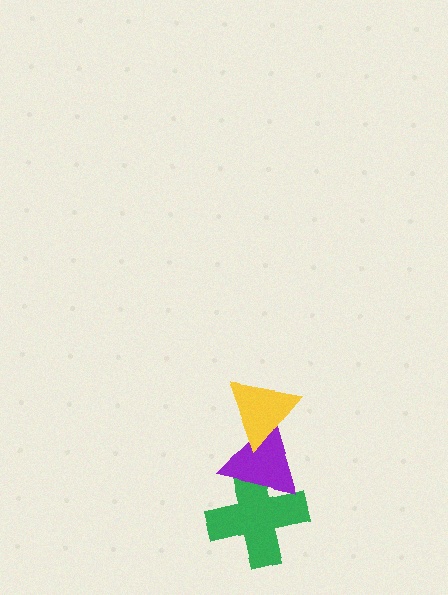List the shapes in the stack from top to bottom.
From top to bottom: the yellow triangle, the purple triangle, the green cross.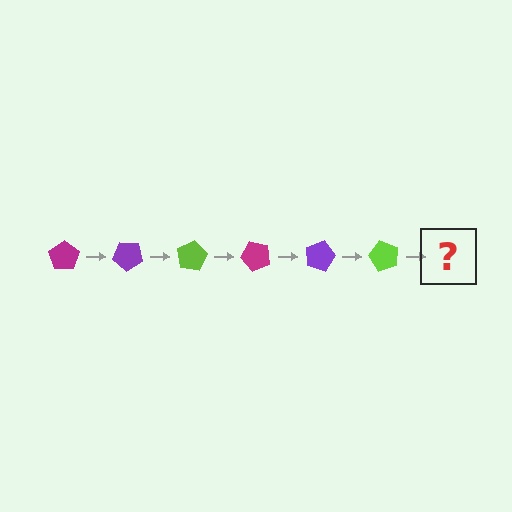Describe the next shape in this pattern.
It should be a magenta pentagon, rotated 240 degrees from the start.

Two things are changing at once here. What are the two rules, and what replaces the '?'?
The two rules are that it rotates 40 degrees each step and the color cycles through magenta, purple, and lime. The '?' should be a magenta pentagon, rotated 240 degrees from the start.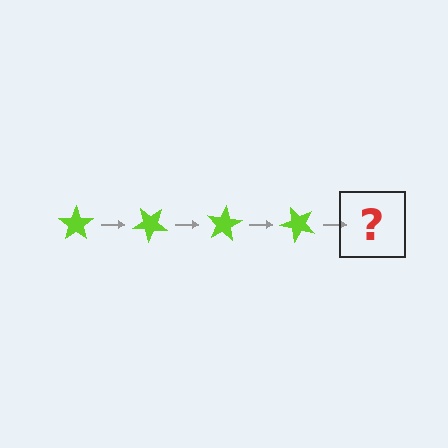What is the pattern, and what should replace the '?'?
The pattern is that the star rotates 40 degrees each step. The '?' should be a lime star rotated 160 degrees.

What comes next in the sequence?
The next element should be a lime star rotated 160 degrees.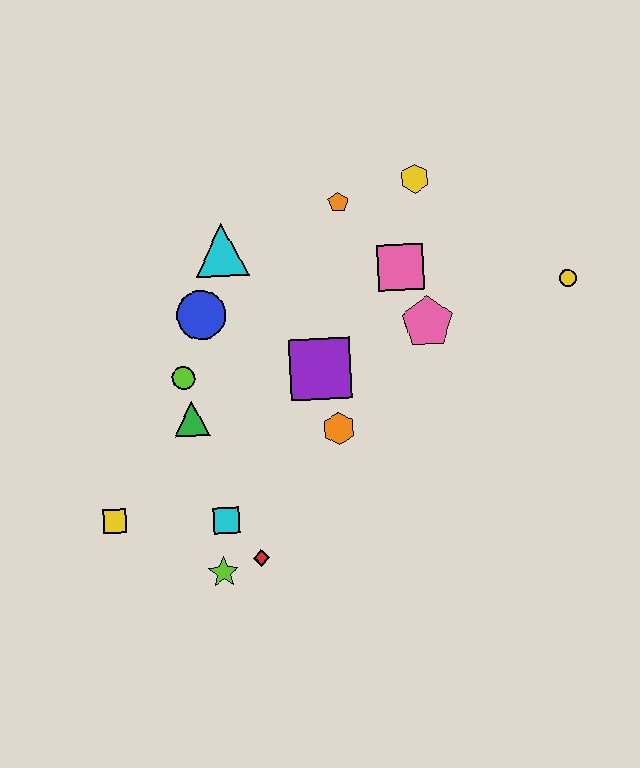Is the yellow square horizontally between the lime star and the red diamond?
No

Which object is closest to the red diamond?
The lime star is closest to the red diamond.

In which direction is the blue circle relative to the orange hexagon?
The blue circle is to the left of the orange hexagon.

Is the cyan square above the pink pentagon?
No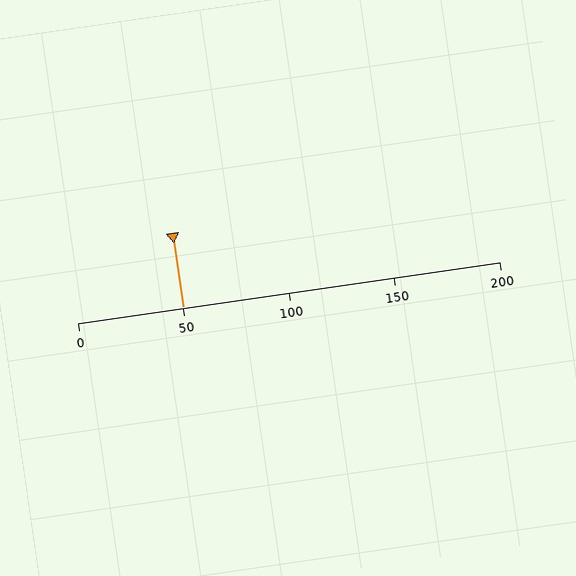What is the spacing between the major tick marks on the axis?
The major ticks are spaced 50 apart.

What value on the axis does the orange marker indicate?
The marker indicates approximately 50.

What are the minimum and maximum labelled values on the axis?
The axis runs from 0 to 200.